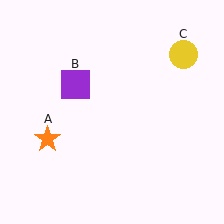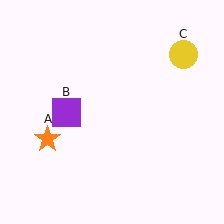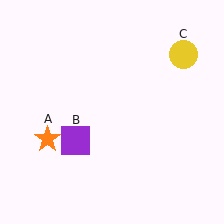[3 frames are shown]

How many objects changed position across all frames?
1 object changed position: purple square (object B).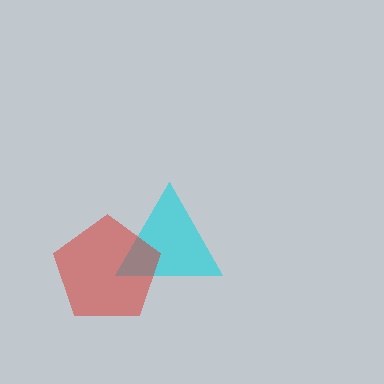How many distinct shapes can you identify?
There are 2 distinct shapes: a cyan triangle, a red pentagon.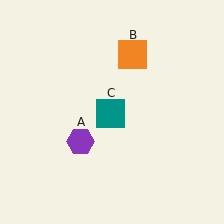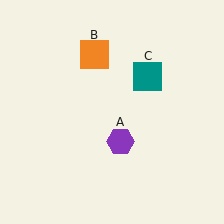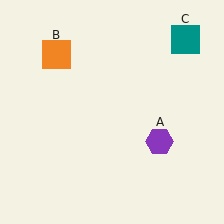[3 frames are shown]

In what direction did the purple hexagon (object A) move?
The purple hexagon (object A) moved right.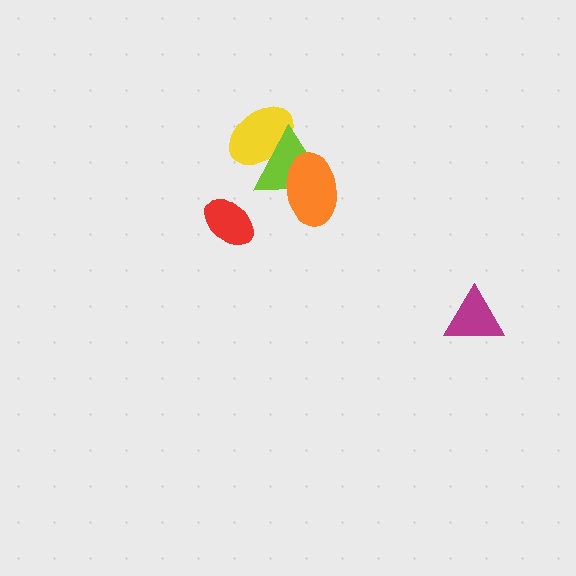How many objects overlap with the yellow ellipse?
1 object overlaps with the yellow ellipse.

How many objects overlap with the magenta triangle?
0 objects overlap with the magenta triangle.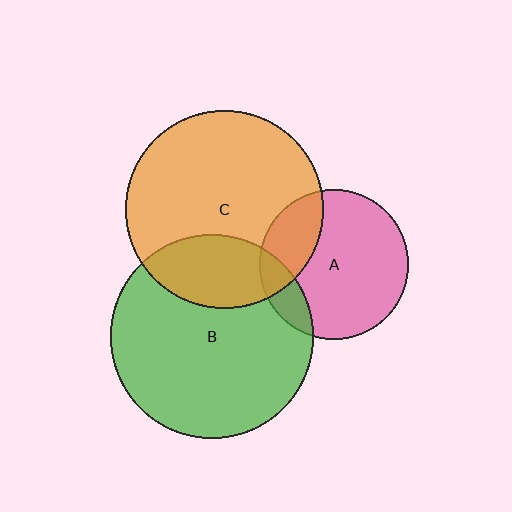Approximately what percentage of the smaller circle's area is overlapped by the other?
Approximately 25%.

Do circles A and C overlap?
Yes.